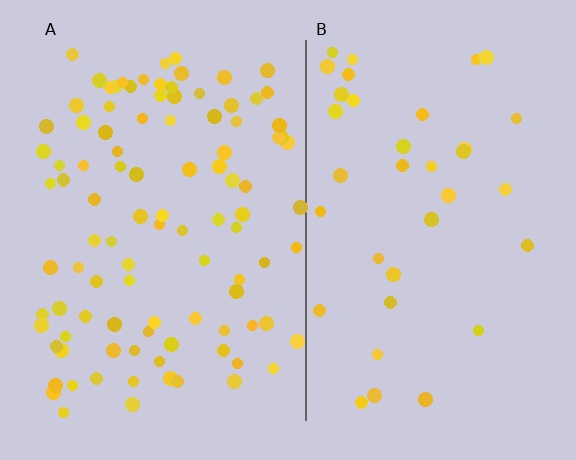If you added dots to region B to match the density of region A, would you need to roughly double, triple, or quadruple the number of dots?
Approximately triple.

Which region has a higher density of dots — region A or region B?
A (the left).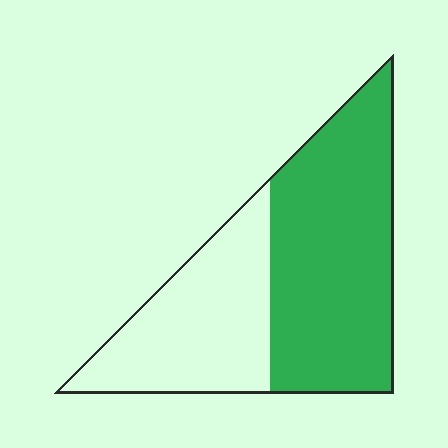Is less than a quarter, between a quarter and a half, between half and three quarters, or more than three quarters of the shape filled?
Between half and three quarters.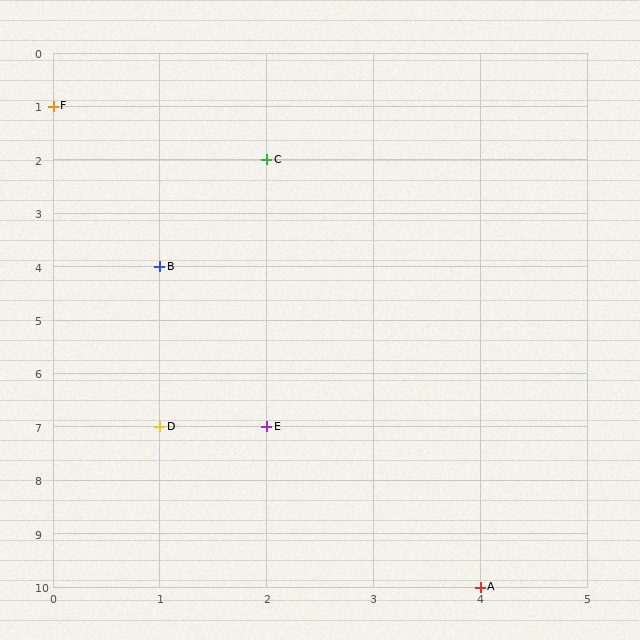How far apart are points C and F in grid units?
Points C and F are 2 columns and 1 row apart (about 2.2 grid units diagonally).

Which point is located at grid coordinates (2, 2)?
Point C is at (2, 2).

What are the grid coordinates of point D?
Point D is at grid coordinates (1, 7).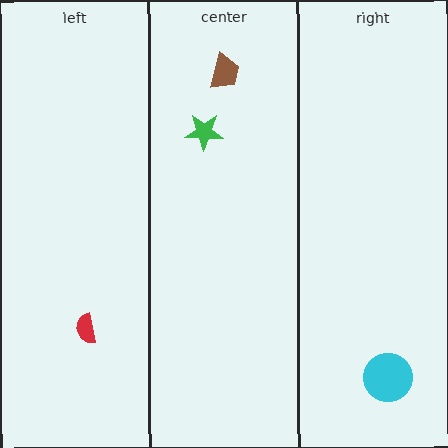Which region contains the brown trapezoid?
The center region.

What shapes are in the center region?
The brown trapezoid, the green star.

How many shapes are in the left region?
1.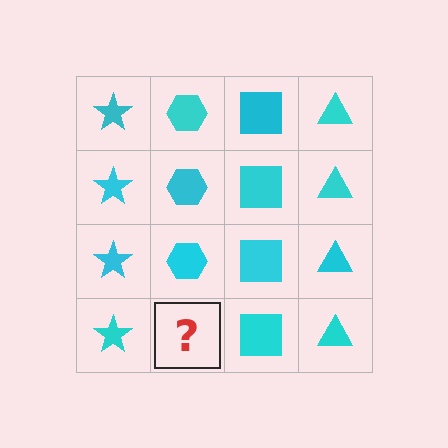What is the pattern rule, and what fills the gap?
The rule is that each column has a consistent shape. The gap should be filled with a cyan hexagon.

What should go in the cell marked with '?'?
The missing cell should contain a cyan hexagon.